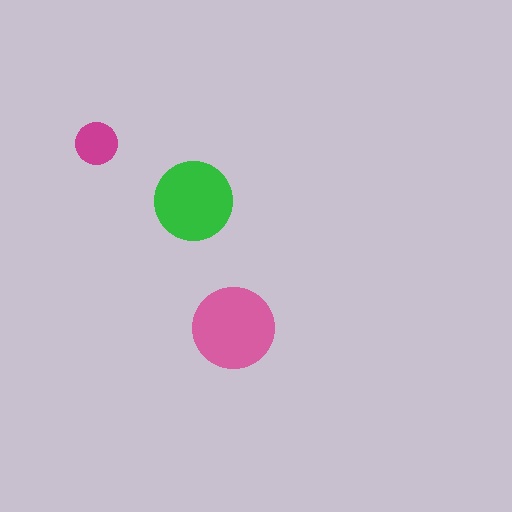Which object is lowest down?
The pink circle is bottommost.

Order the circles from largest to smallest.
the pink one, the green one, the magenta one.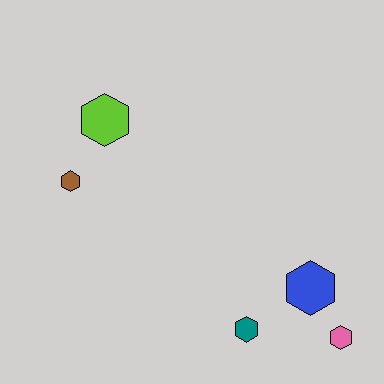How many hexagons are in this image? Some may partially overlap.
There are 5 hexagons.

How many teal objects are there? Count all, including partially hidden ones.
There is 1 teal object.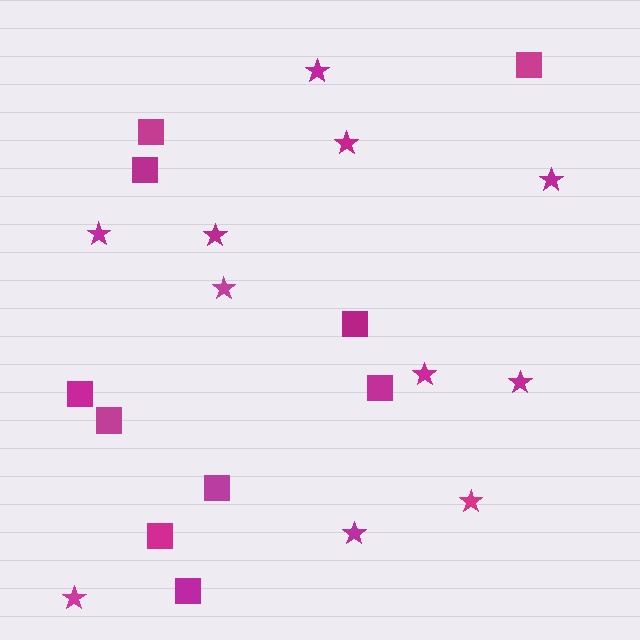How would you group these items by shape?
There are 2 groups: one group of stars (11) and one group of squares (10).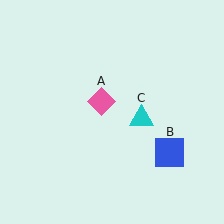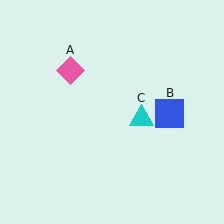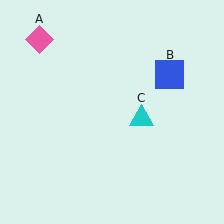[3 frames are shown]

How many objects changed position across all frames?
2 objects changed position: pink diamond (object A), blue square (object B).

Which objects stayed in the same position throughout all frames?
Cyan triangle (object C) remained stationary.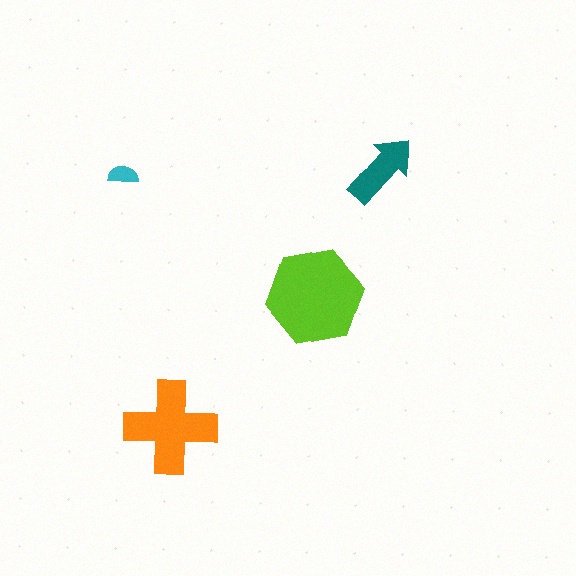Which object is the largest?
The lime hexagon.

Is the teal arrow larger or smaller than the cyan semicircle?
Larger.